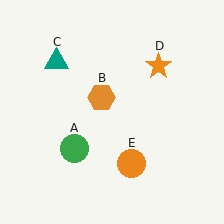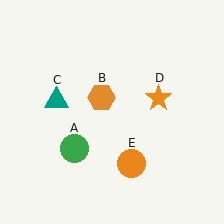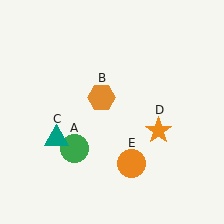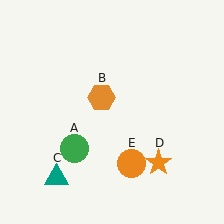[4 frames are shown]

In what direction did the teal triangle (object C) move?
The teal triangle (object C) moved down.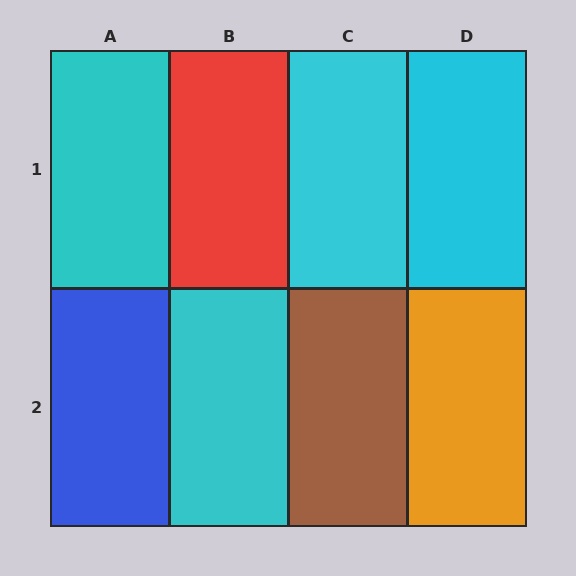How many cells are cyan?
4 cells are cyan.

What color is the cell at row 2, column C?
Brown.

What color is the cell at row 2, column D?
Orange.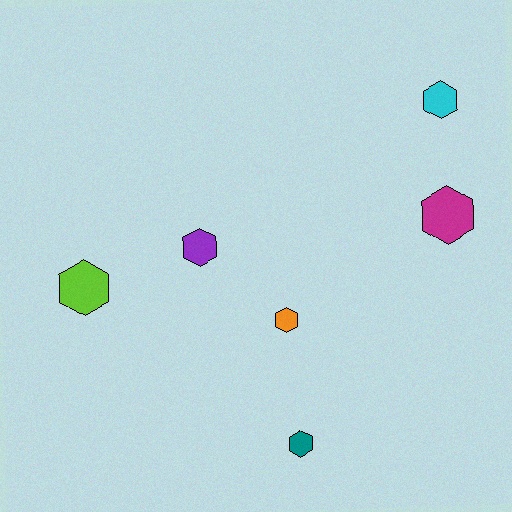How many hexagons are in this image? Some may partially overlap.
There are 6 hexagons.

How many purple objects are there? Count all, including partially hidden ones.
There is 1 purple object.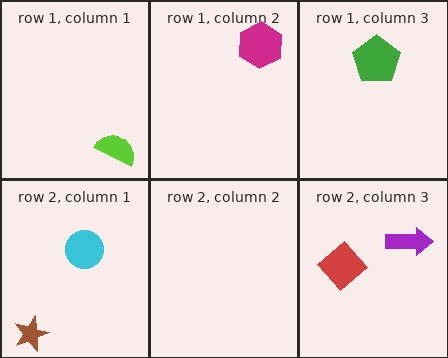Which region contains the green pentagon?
The row 1, column 3 region.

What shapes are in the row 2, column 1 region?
The cyan circle, the brown star.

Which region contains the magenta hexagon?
The row 1, column 2 region.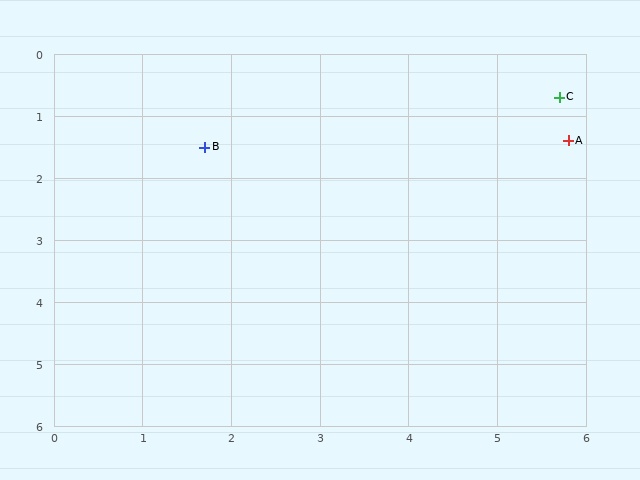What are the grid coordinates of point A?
Point A is at approximately (5.8, 1.4).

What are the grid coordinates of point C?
Point C is at approximately (5.7, 0.7).